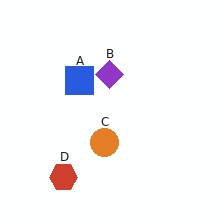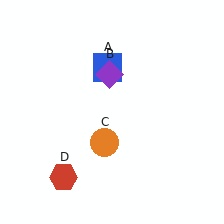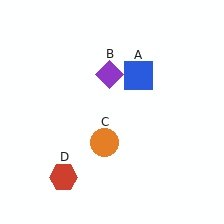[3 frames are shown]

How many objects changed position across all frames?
1 object changed position: blue square (object A).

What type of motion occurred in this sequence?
The blue square (object A) rotated clockwise around the center of the scene.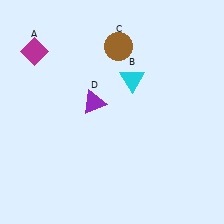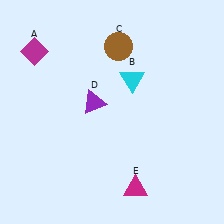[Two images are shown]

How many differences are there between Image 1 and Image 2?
There is 1 difference between the two images.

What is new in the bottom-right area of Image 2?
A magenta triangle (E) was added in the bottom-right area of Image 2.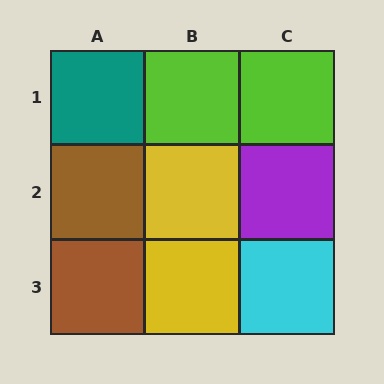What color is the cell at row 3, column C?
Cyan.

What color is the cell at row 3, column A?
Brown.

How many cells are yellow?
2 cells are yellow.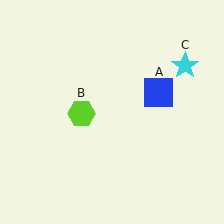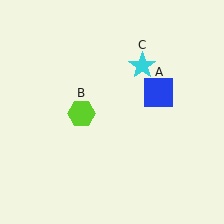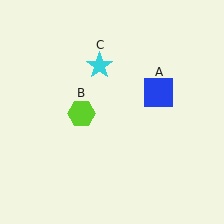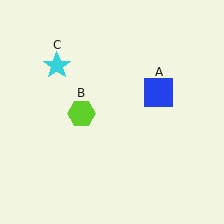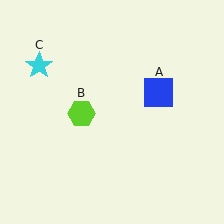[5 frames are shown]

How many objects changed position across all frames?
1 object changed position: cyan star (object C).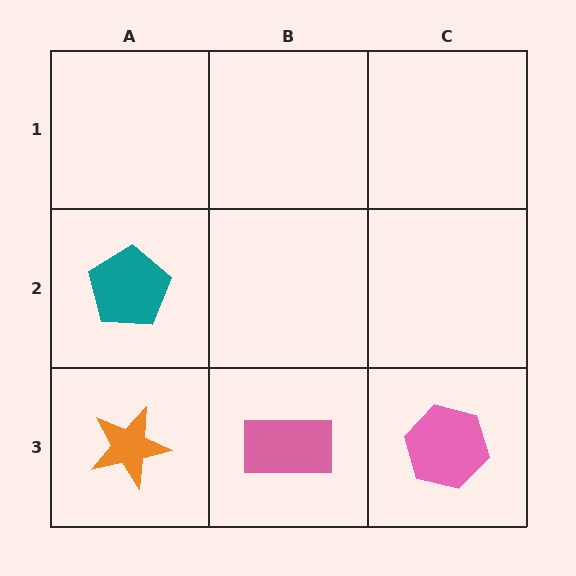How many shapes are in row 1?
0 shapes.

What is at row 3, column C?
A pink hexagon.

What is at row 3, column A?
An orange star.